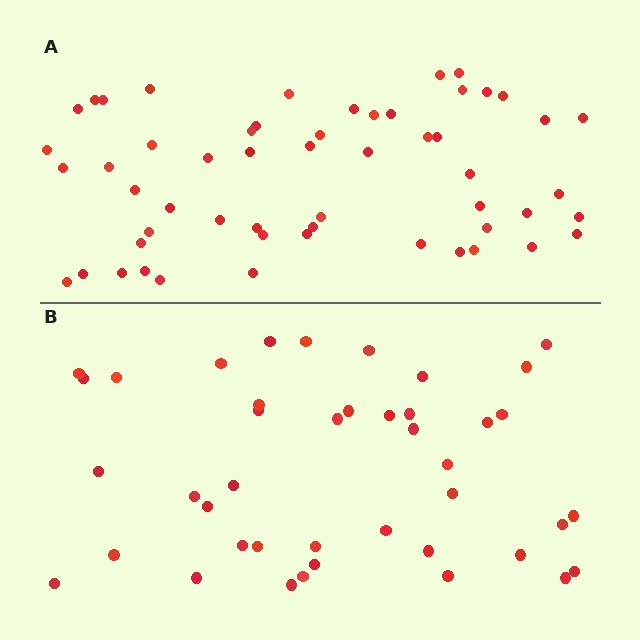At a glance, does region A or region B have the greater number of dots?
Region A (the top region) has more dots.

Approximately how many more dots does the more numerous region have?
Region A has approximately 15 more dots than region B.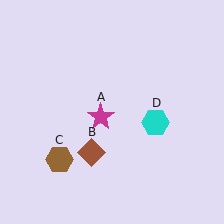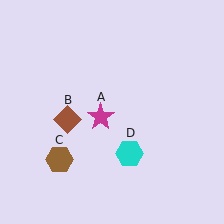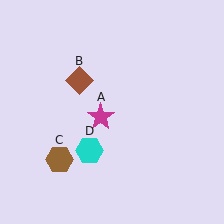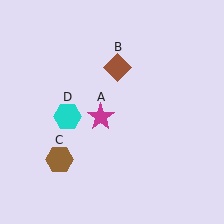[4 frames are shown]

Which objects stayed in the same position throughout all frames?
Magenta star (object A) and brown hexagon (object C) remained stationary.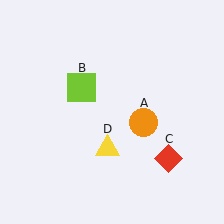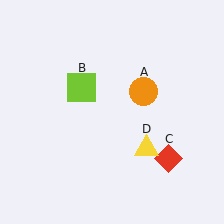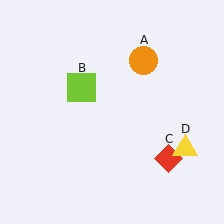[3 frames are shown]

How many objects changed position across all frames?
2 objects changed position: orange circle (object A), yellow triangle (object D).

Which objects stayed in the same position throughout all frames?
Lime square (object B) and red diamond (object C) remained stationary.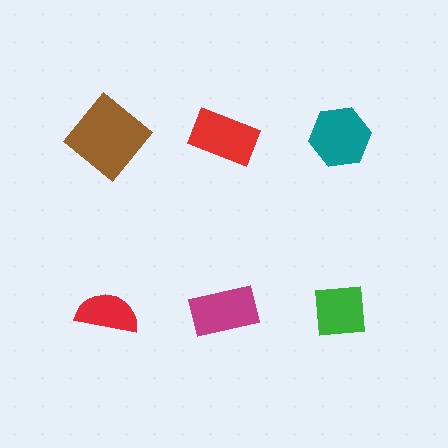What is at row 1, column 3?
A teal hexagon.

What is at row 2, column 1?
A red semicircle.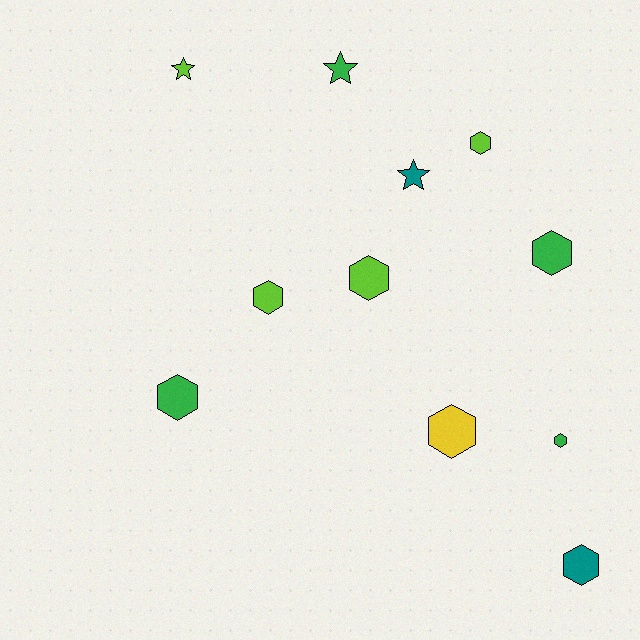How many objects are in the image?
There are 11 objects.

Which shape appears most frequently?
Hexagon, with 8 objects.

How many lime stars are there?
There is 1 lime star.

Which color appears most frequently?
Green, with 4 objects.